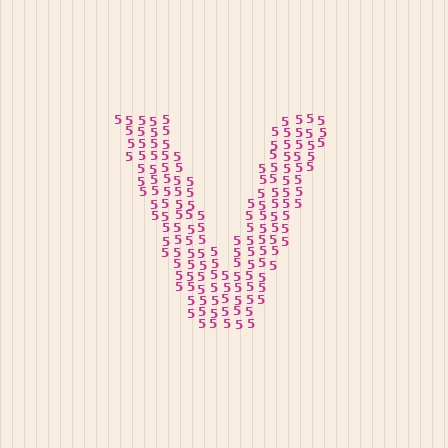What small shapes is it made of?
It is made of small digit 5's.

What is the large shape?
The large shape is the letter V.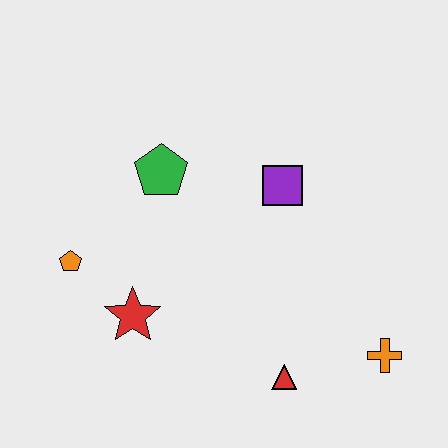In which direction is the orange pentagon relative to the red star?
The orange pentagon is to the left of the red star.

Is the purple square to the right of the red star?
Yes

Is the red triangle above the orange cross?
No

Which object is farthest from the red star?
The orange cross is farthest from the red star.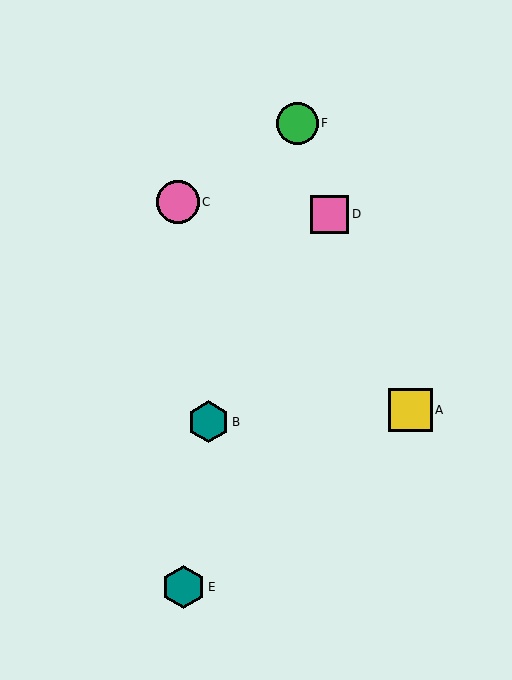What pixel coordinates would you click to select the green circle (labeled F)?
Click at (297, 123) to select the green circle F.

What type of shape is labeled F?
Shape F is a green circle.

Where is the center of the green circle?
The center of the green circle is at (297, 123).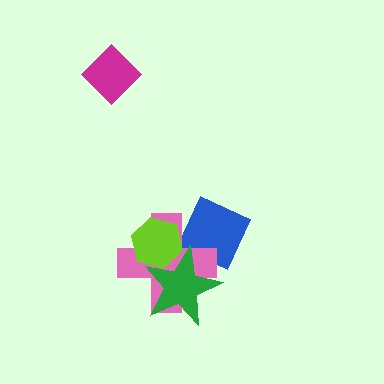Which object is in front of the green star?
The lime hexagon is in front of the green star.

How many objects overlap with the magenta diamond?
0 objects overlap with the magenta diamond.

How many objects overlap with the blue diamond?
3 objects overlap with the blue diamond.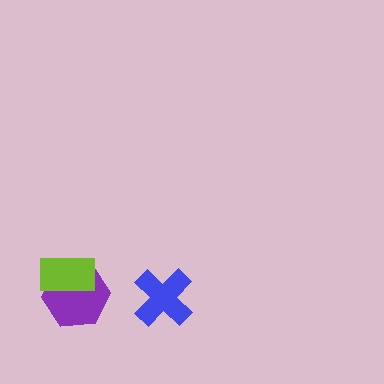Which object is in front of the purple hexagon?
The lime rectangle is in front of the purple hexagon.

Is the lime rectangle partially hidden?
No, no other shape covers it.